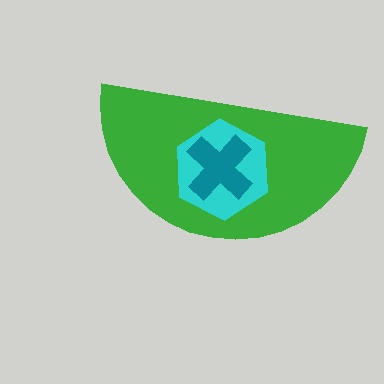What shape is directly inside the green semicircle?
The cyan hexagon.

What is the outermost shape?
The green semicircle.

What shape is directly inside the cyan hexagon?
The teal cross.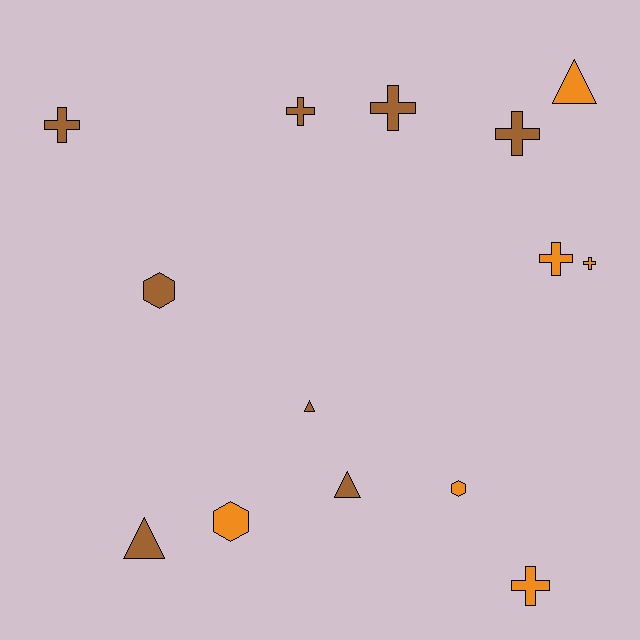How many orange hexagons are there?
There are 2 orange hexagons.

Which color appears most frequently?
Brown, with 8 objects.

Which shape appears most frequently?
Cross, with 7 objects.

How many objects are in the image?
There are 14 objects.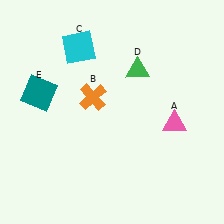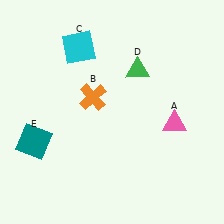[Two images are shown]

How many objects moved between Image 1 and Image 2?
1 object moved between the two images.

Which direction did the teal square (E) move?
The teal square (E) moved down.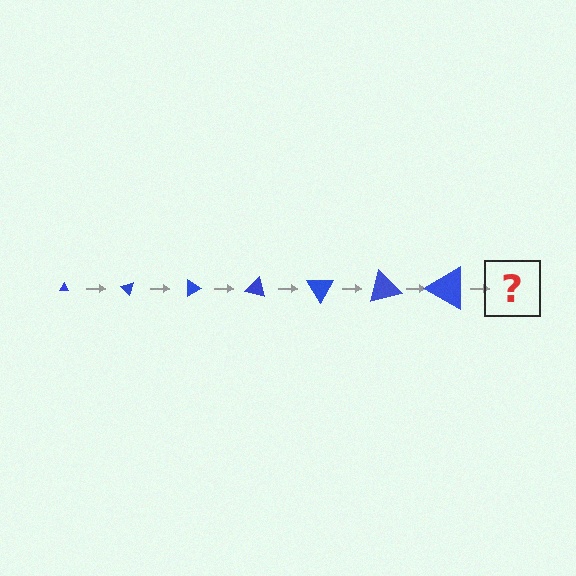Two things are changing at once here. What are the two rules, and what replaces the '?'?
The two rules are that the triangle grows larger each step and it rotates 45 degrees each step. The '?' should be a triangle, larger than the previous one and rotated 315 degrees from the start.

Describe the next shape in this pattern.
It should be a triangle, larger than the previous one and rotated 315 degrees from the start.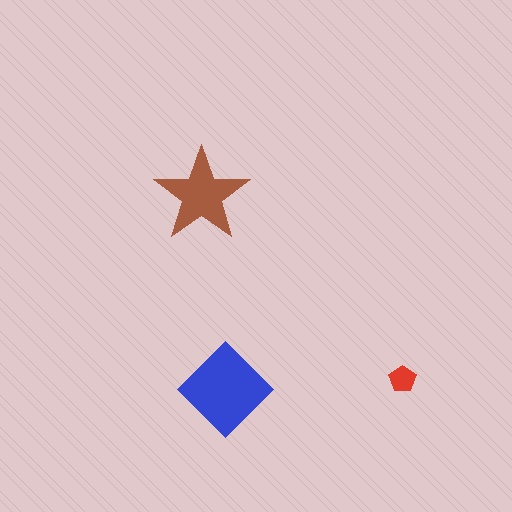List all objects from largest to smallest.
The blue diamond, the brown star, the red pentagon.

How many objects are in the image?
There are 3 objects in the image.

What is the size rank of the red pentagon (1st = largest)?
3rd.